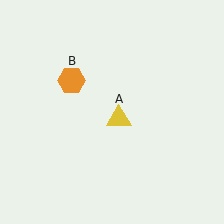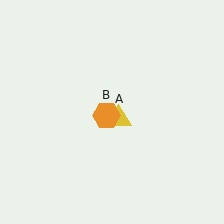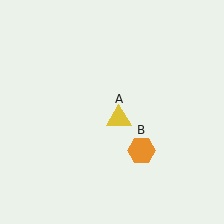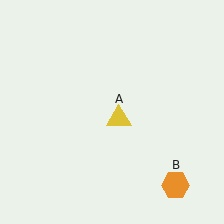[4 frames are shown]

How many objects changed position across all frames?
1 object changed position: orange hexagon (object B).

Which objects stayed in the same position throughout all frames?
Yellow triangle (object A) remained stationary.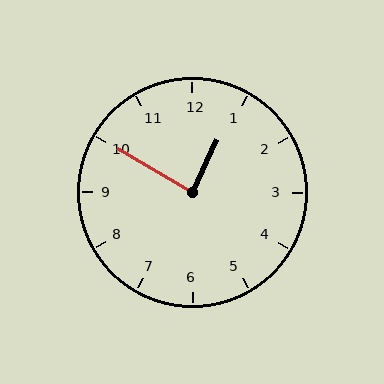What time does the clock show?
12:50.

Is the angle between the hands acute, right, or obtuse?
It is right.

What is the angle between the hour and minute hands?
Approximately 85 degrees.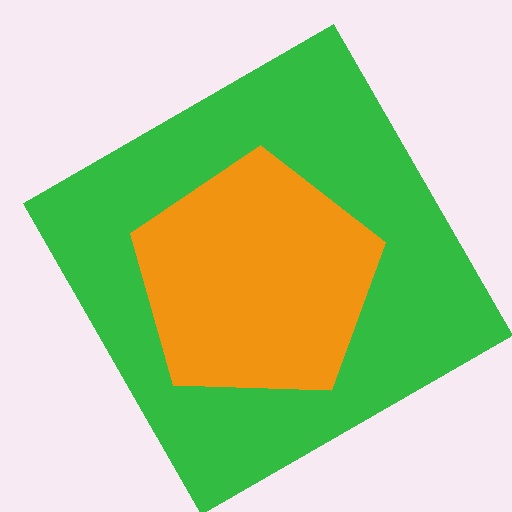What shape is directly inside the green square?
The orange pentagon.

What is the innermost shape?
The orange pentagon.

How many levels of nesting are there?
2.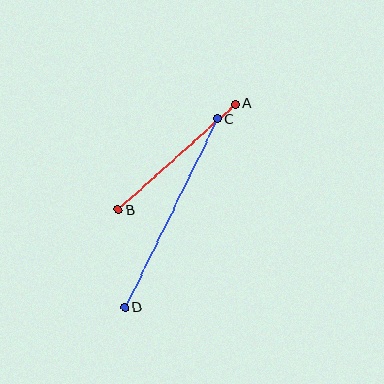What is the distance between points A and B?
The distance is approximately 158 pixels.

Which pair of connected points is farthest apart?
Points C and D are farthest apart.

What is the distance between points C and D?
The distance is approximately 210 pixels.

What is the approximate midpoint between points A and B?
The midpoint is at approximately (177, 157) pixels.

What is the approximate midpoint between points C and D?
The midpoint is at approximately (171, 213) pixels.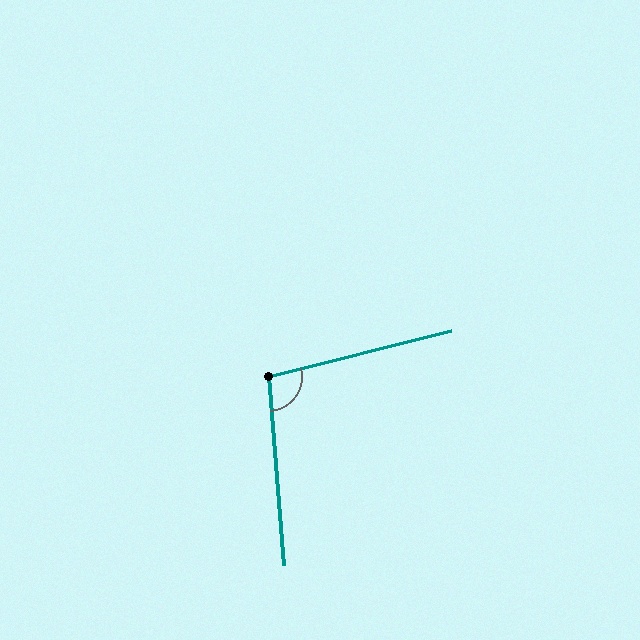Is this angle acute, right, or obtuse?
It is obtuse.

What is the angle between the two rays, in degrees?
Approximately 99 degrees.